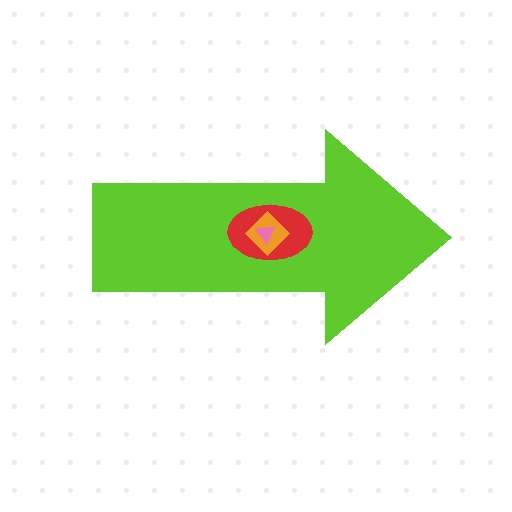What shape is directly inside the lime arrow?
The red ellipse.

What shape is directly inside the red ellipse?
The orange diamond.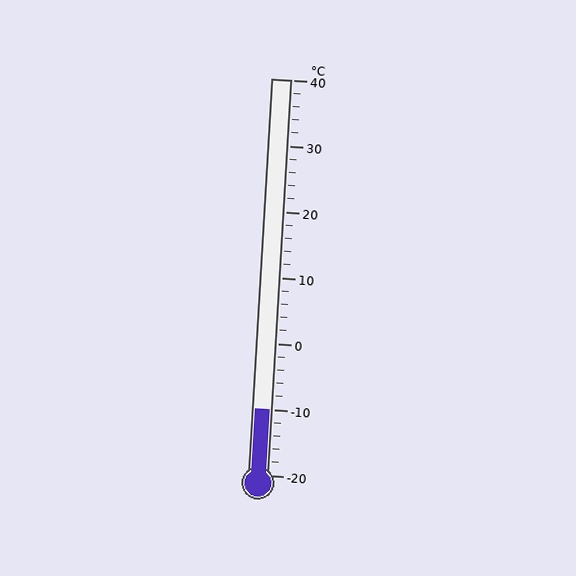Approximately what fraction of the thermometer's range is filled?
The thermometer is filled to approximately 15% of its range.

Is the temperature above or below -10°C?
The temperature is at -10°C.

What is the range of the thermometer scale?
The thermometer scale ranges from -20°C to 40°C.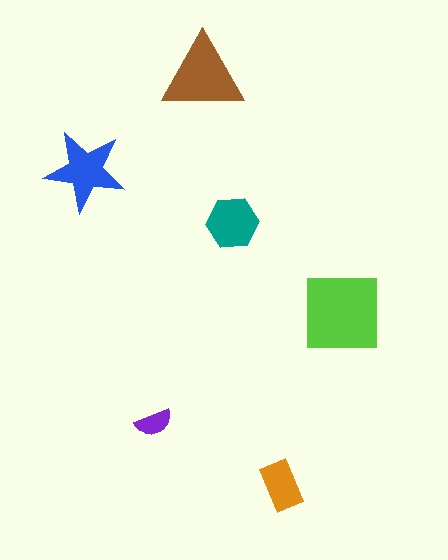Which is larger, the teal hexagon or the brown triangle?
The brown triangle.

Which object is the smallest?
The purple semicircle.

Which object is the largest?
The lime square.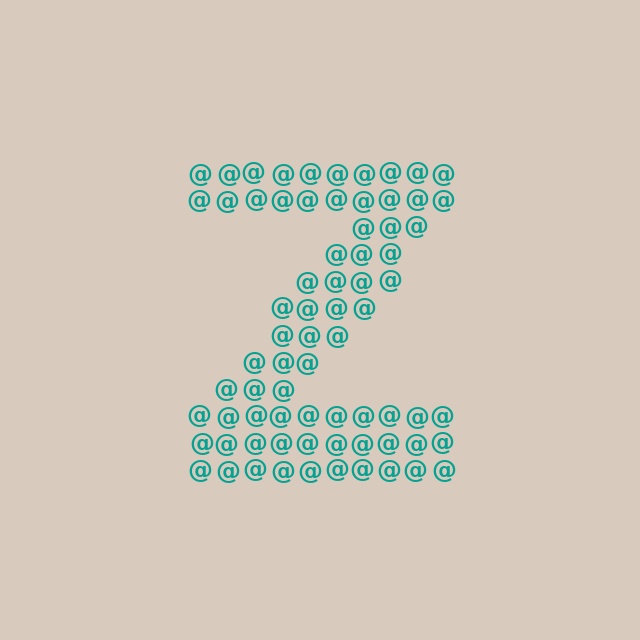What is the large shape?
The large shape is the letter Z.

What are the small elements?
The small elements are at signs.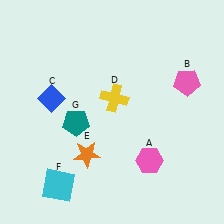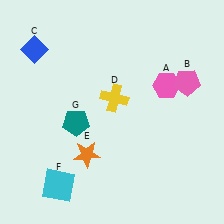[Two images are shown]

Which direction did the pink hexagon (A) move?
The pink hexagon (A) moved up.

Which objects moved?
The objects that moved are: the pink hexagon (A), the blue diamond (C).